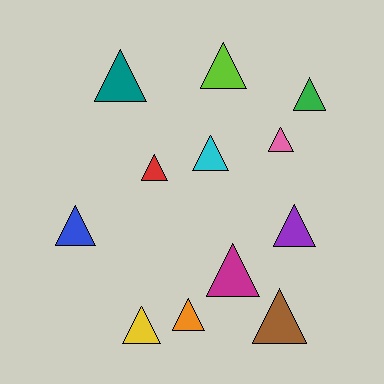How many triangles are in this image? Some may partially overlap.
There are 12 triangles.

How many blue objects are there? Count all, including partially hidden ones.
There is 1 blue object.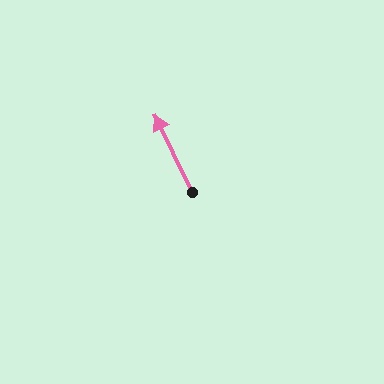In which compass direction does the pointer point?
Northwest.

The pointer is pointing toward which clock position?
Roughly 11 o'clock.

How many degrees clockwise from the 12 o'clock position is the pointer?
Approximately 334 degrees.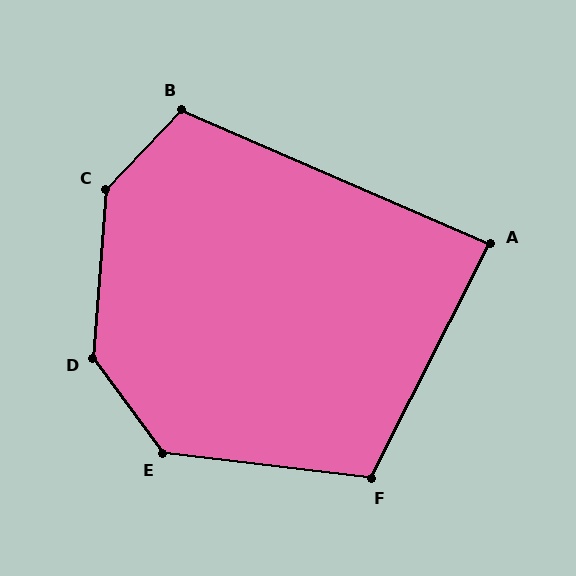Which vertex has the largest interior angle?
C, at approximately 140 degrees.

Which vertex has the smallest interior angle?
A, at approximately 86 degrees.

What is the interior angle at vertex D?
Approximately 139 degrees (obtuse).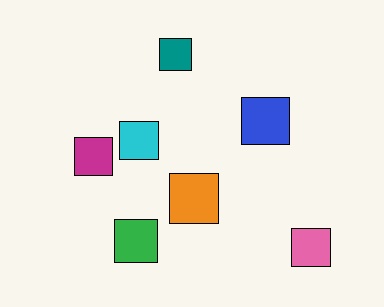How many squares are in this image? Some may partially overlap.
There are 7 squares.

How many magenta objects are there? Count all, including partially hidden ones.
There is 1 magenta object.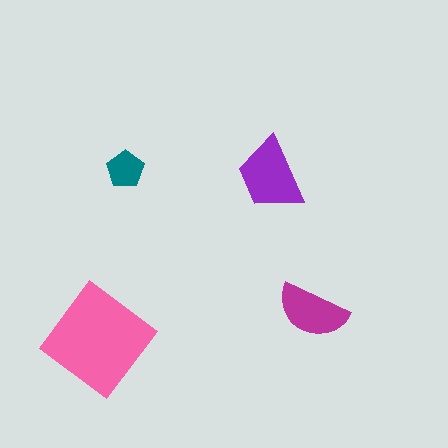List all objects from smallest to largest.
The teal pentagon, the magenta semicircle, the purple trapezoid, the pink diamond.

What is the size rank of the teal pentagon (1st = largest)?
4th.